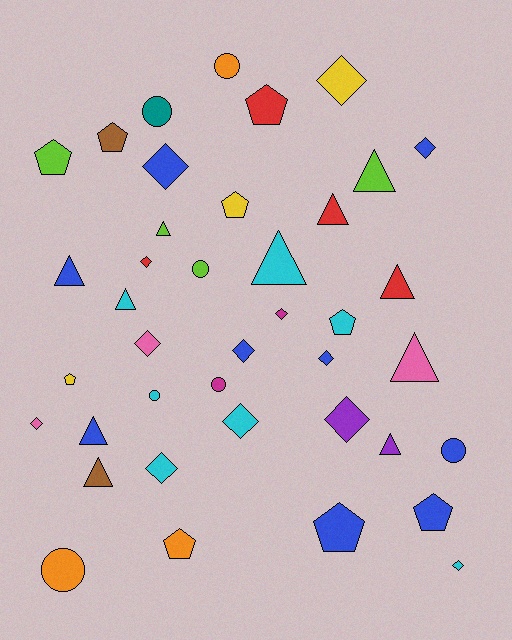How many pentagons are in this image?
There are 9 pentagons.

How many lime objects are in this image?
There are 4 lime objects.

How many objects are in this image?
There are 40 objects.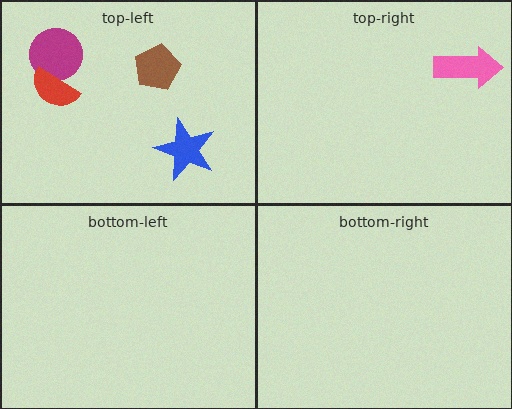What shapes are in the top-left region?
The magenta circle, the blue star, the brown pentagon, the red semicircle.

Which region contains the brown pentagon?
The top-left region.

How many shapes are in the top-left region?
4.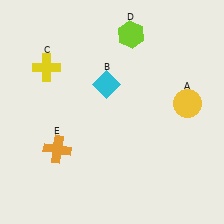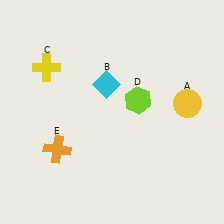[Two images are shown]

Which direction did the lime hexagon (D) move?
The lime hexagon (D) moved down.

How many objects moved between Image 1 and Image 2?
1 object moved between the two images.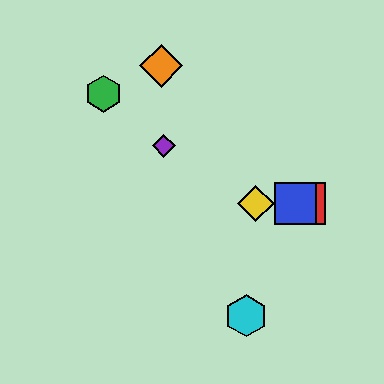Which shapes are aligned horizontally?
The red square, the blue square, the yellow diamond are aligned horizontally.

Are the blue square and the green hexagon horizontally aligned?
No, the blue square is at y≈204 and the green hexagon is at y≈94.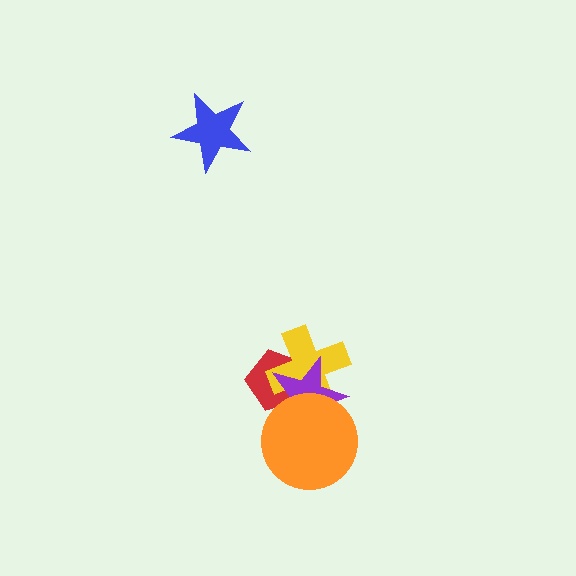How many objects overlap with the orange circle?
3 objects overlap with the orange circle.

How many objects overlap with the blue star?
0 objects overlap with the blue star.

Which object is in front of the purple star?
The orange circle is in front of the purple star.